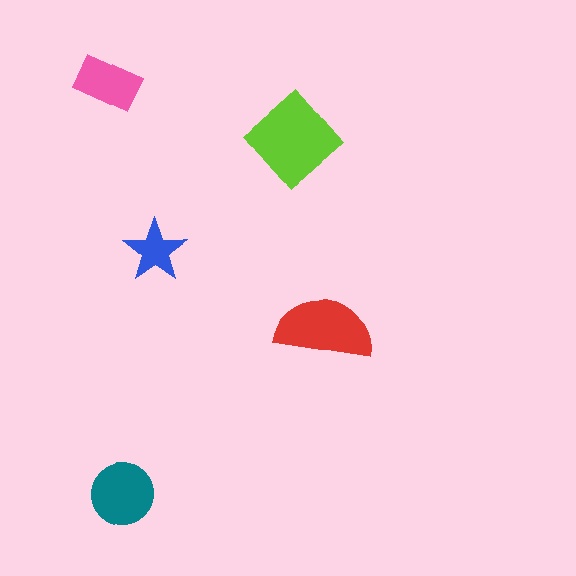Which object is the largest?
The lime diamond.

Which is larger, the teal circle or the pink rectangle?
The teal circle.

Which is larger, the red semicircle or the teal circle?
The red semicircle.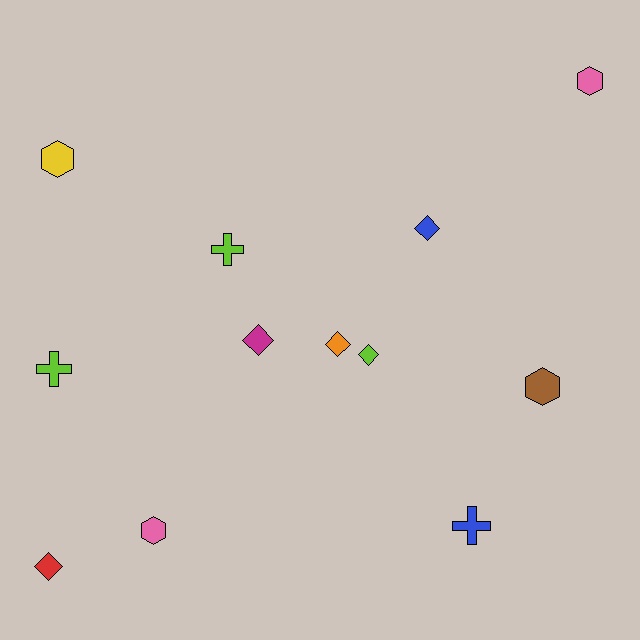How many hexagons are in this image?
There are 4 hexagons.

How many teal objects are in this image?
There are no teal objects.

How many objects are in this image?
There are 12 objects.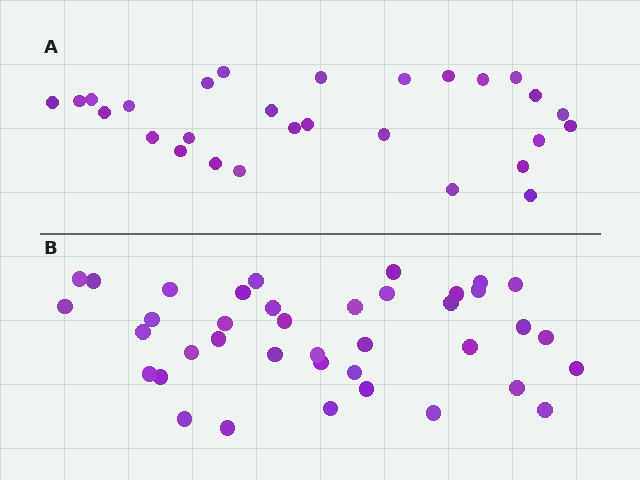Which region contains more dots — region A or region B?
Region B (the bottom region) has more dots.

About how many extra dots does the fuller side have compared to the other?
Region B has roughly 12 or so more dots than region A.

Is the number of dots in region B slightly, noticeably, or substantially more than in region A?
Region B has noticeably more, but not dramatically so. The ratio is roughly 1.4 to 1.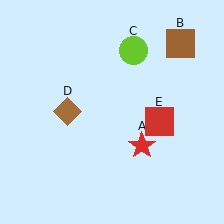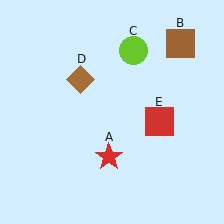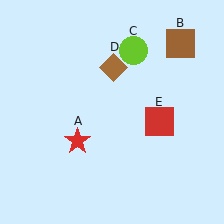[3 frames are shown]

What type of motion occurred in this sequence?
The red star (object A), brown diamond (object D) rotated clockwise around the center of the scene.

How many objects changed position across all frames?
2 objects changed position: red star (object A), brown diamond (object D).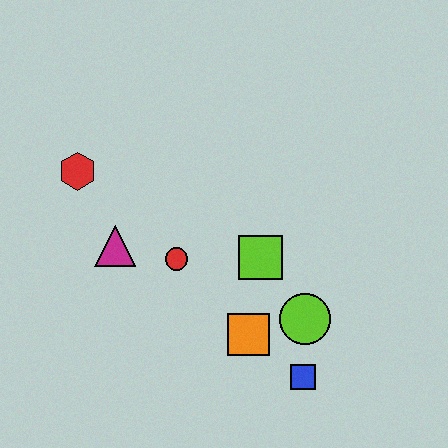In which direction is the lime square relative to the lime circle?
The lime square is above the lime circle.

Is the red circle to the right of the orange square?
No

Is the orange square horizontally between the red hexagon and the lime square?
Yes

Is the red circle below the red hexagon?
Yes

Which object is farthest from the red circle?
The blue square is farthest from the red circle.